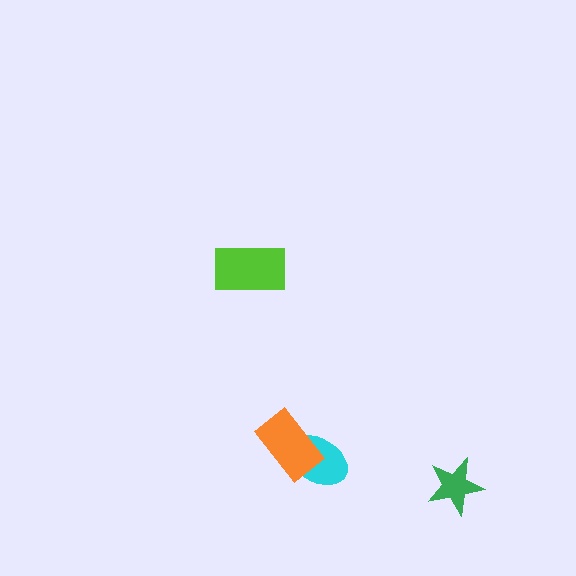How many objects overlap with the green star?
0 objects overlap with the green star.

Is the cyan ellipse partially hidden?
Yes, it is partially covered by another shape.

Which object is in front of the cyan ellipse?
The orange rectangle is in front of the cyan ellipse.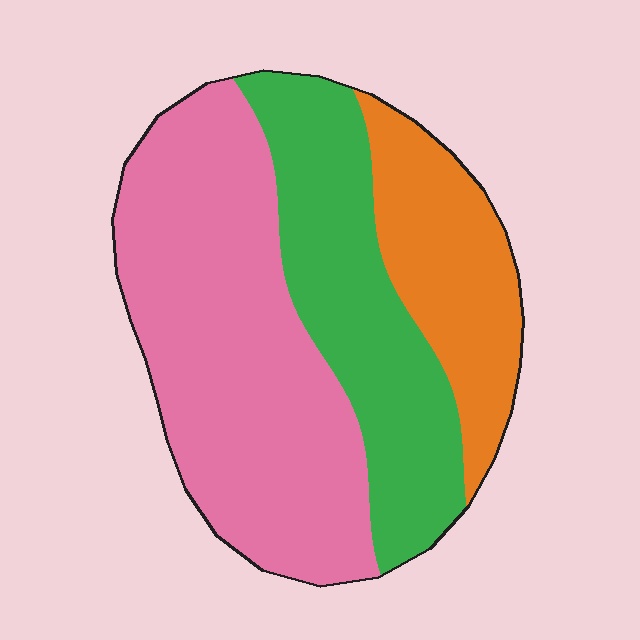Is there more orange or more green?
Green.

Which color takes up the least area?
Orange, at roughly 20%.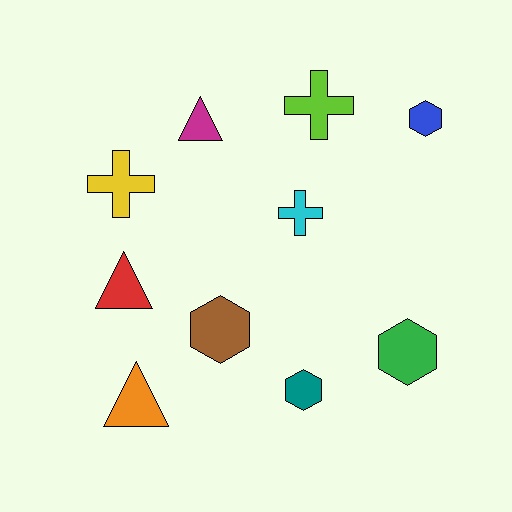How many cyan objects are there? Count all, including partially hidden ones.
There is 1 cyan object.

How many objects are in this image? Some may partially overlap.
There are 10 objects.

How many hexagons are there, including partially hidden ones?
There are 4 hexagons.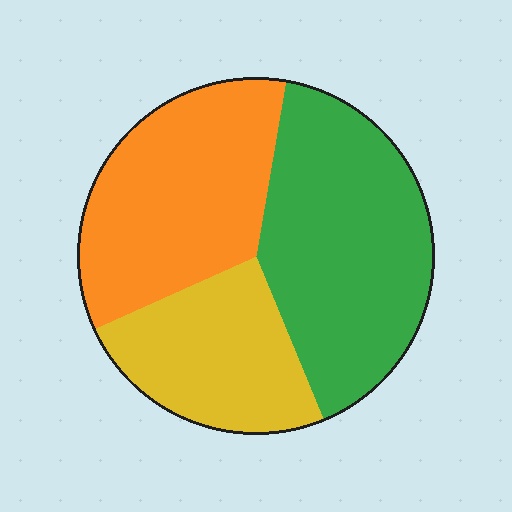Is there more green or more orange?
Green.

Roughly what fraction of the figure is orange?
Orange takes up between a third and a half of the figure.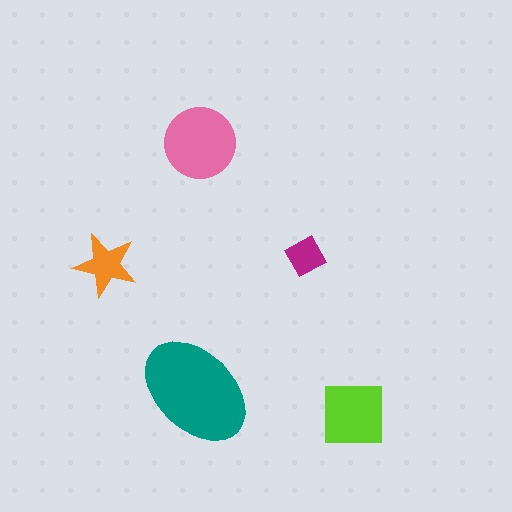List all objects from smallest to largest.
The magenta diamond, the orange star, the lime square, the pink circle, the teal ellipse.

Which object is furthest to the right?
The lime square is rightmost.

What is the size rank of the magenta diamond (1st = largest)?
5th.